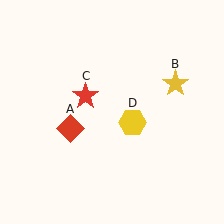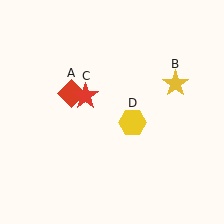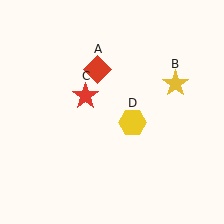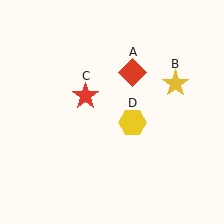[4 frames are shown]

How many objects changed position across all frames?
1 object changed position: red diamond (object A).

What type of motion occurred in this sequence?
The red diamond (object A) rotated clockwise around the center of the scene.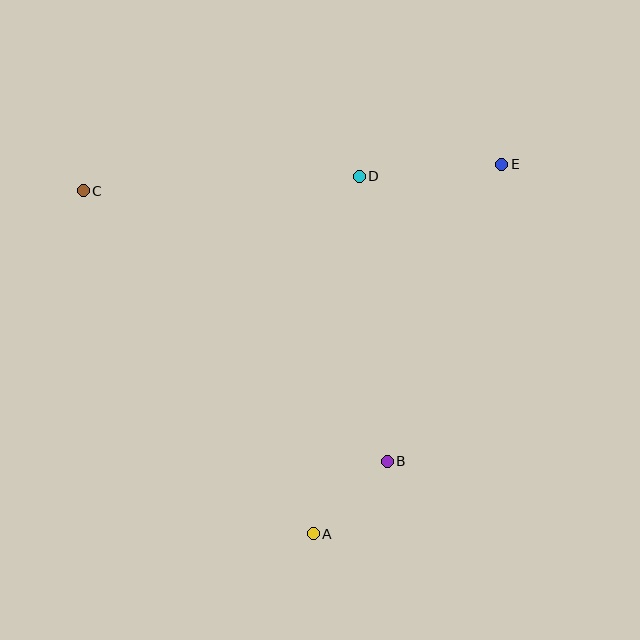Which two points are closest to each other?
Points A and B are closest to each other.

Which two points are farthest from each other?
Points C and E are farthest from each other.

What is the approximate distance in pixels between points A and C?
The distance between A and C is approximately 413 pixels.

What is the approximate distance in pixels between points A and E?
The distance between A and E is approximately 415 pixels.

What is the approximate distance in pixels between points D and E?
The distance between D and E is approximately 143 pixels.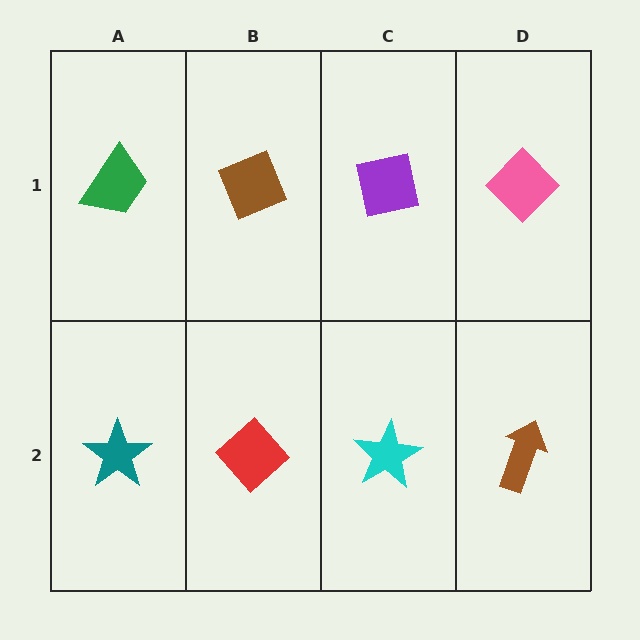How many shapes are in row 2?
4 shapes.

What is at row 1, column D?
A pink diamond.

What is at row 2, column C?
A cyan star.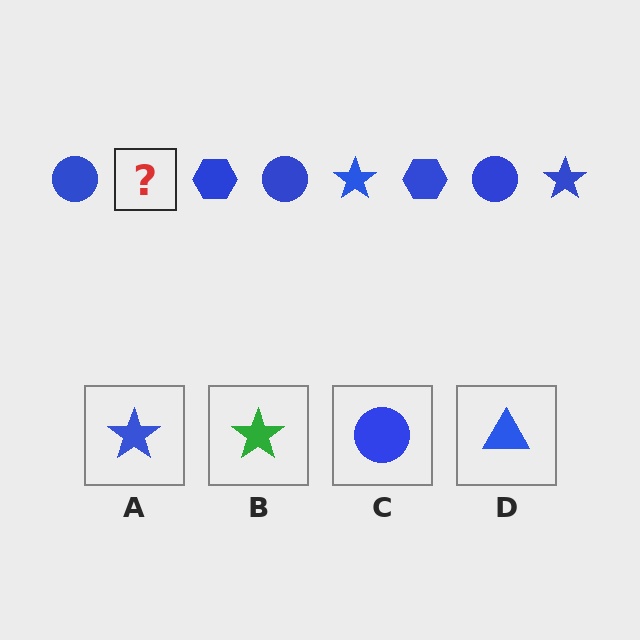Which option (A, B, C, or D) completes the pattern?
A.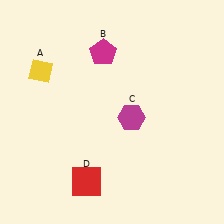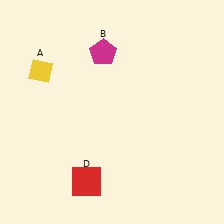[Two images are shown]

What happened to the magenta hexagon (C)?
The magenta hexagon (C) was removed in Image 2. It was in the bottom-right area of Image 1.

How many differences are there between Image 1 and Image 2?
There is 1 difference between the two images.